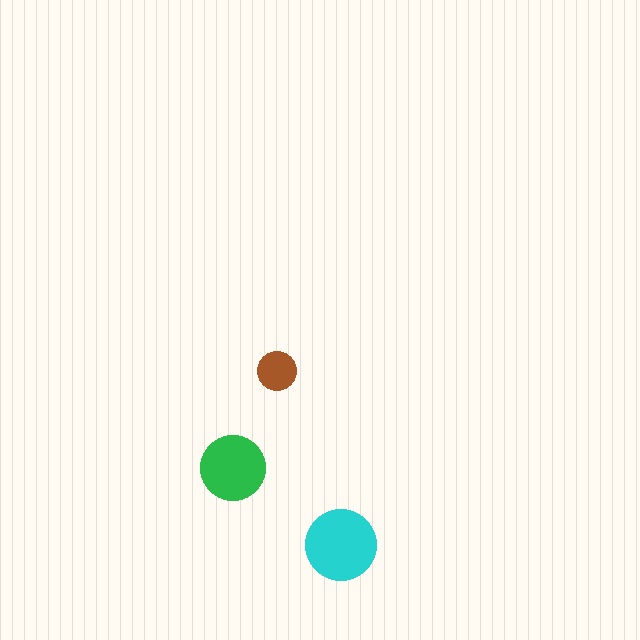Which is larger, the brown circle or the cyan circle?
The cyan one.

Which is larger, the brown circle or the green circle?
The green one.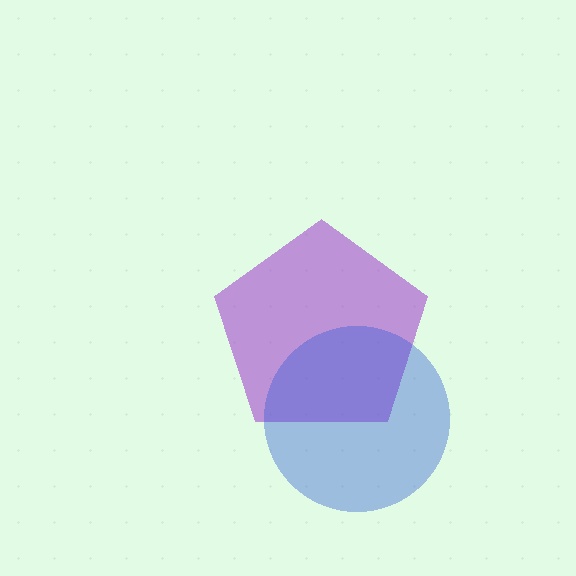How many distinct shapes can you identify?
There are 2 distinct shapes: a purple pentagon, a blue circle.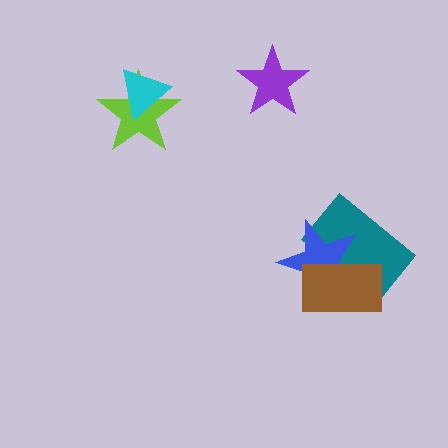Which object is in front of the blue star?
The brown rectangle is in front of the blue star.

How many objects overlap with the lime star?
1 object overlaps with the lime star.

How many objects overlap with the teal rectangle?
2 objects overlap with the teal rectangle.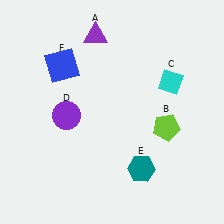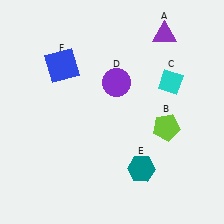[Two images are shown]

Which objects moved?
The objects that moved are: the purple triangle (A), the purple circle (D).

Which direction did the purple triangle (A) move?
The purple triangle (A) moved right.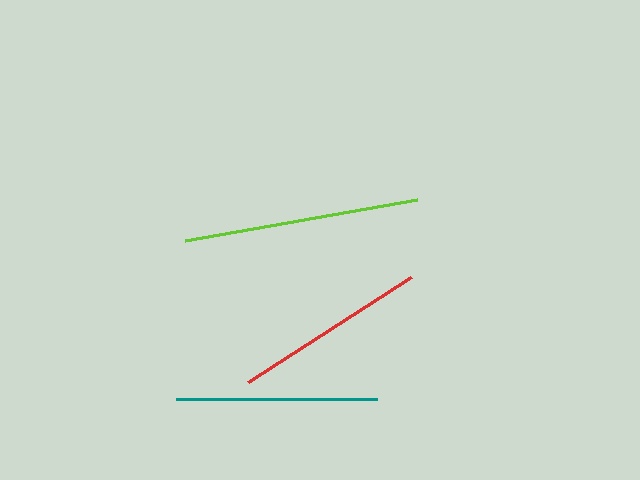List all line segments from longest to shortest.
From longest to shortest: lime, teal, red.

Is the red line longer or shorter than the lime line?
The lime line is longer than the red line.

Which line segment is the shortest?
The red line is the shortest at approximately 194 pixels.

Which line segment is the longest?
The lime line is the longest at approximately 236 pixels.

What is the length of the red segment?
The red segment is approximately 194 pixels long.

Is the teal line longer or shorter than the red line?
The teal line is longer than the red line.